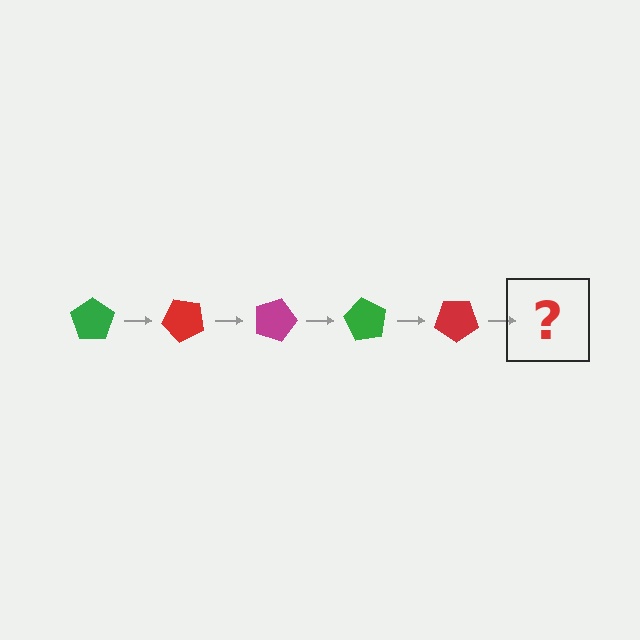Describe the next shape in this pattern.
It should be a magenta pentagon, rotated 225 degrees from the start.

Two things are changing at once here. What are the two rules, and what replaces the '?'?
The two rules are that it rotates 45 degrees each step and the color cycles through green, red, and magenta. The '?' should be a magenta pentagon, rotated 225 degrees from the start.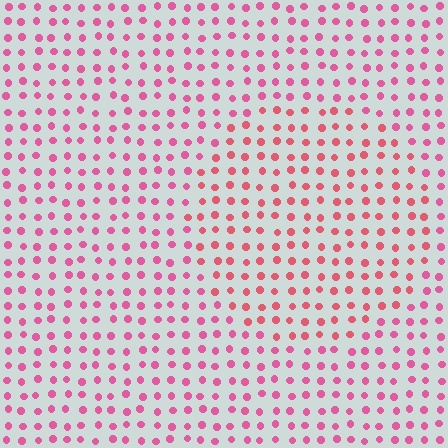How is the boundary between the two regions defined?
The boundary is defined purely by a slight shift in hue (about 21 degrees). Spacing, size, and orientation are identical on both sides.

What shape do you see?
I see a circle.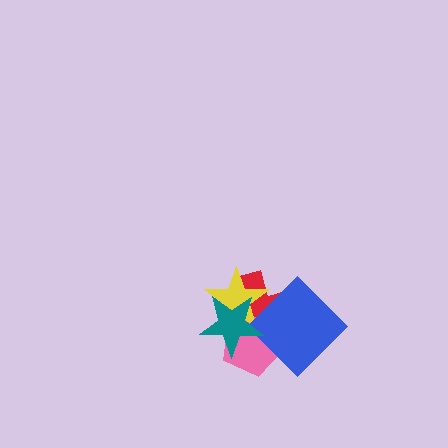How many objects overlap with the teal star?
4 objects overlap with the teal star.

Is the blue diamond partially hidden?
Yes, it is partially covered by another shape.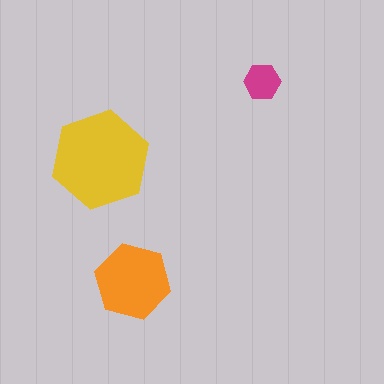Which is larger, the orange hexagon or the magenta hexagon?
The orange one.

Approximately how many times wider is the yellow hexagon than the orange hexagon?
About 1.5 times wider.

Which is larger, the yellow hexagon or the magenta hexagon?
The yellow one.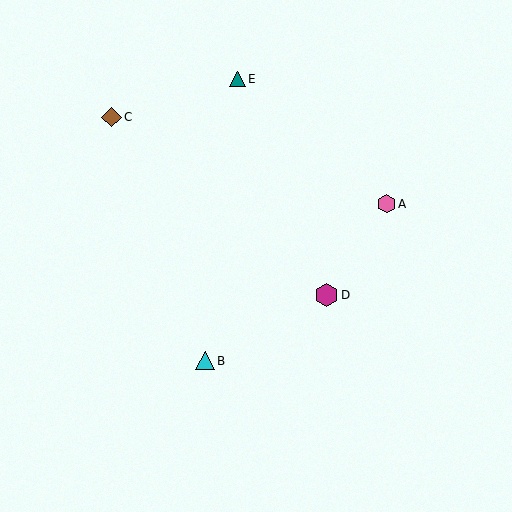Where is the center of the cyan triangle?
The center of the cyan triangle is at (205, 361).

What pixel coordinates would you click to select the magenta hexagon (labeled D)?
Click at (327, 295) to select the magenta hexagon D.